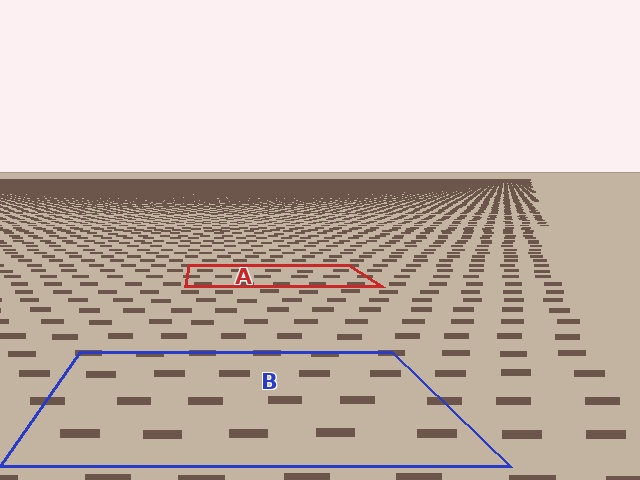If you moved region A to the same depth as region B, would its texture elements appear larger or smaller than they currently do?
They would appear larger. At a closer depth, the same texture elements are projected at a bigger on-screen size.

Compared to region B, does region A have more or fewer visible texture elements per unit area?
Region A has more texture elements per unit area — they are packed more densely because it is farther away.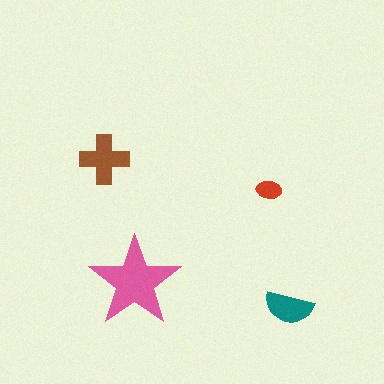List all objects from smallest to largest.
The red ellipse, the teal semicircle, the brown cross, the pink star.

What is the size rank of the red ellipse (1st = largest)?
4th.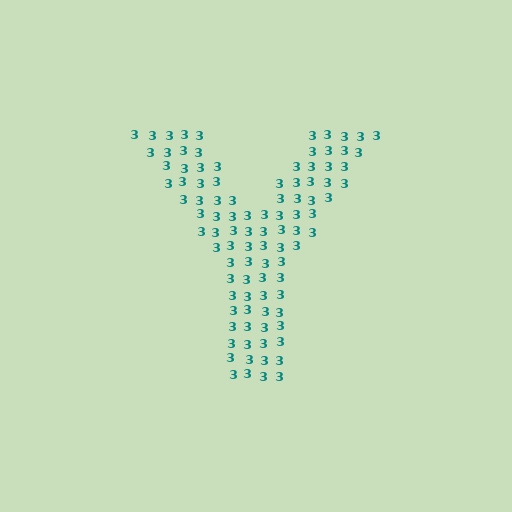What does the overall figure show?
The overall figure shows the letter Y.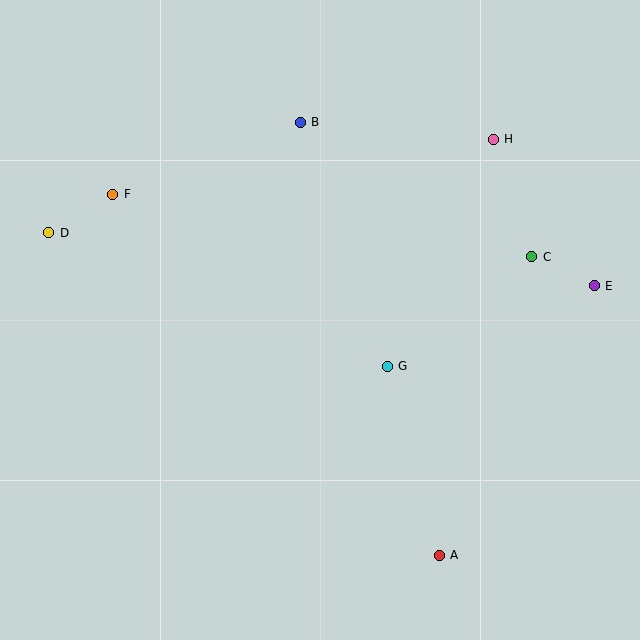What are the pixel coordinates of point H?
Point H is at (493, 139).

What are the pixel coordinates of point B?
Point B is at (300, 122).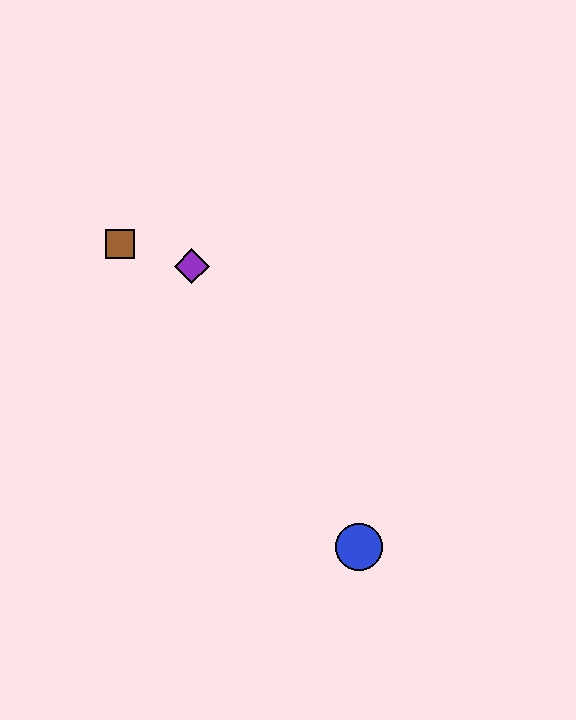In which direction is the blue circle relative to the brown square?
The blue circle is below the brown square.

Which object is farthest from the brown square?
The blue circle is farthest from the brown square.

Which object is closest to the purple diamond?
The brown square is closest to the purple diamond.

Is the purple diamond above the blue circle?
Yes